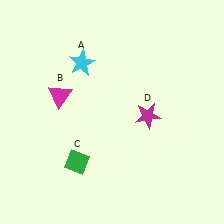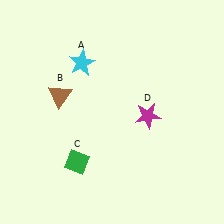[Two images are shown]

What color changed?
The triangle (B) changed from magenta in Image 1 to brown in Image 2.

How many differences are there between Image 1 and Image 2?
There is 1 difference between the two images.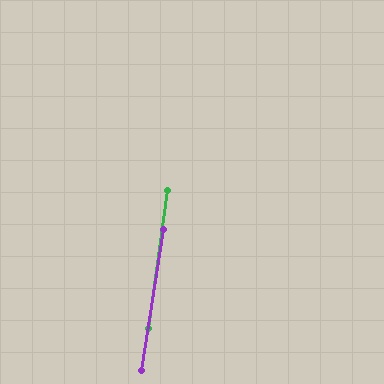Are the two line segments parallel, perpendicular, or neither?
Parallel — their directions differ by only 1.0°.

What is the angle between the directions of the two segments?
Approximately 1 degree.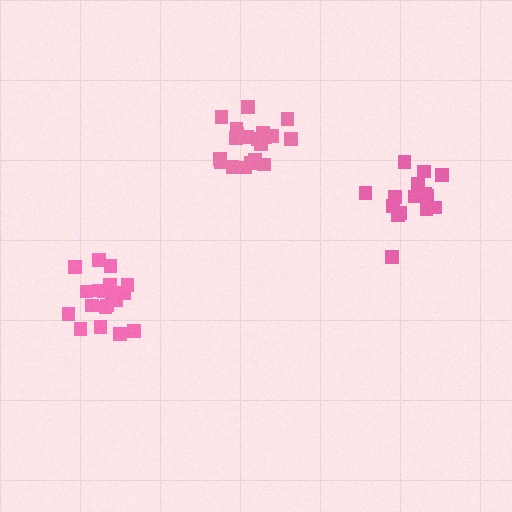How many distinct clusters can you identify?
There are 3 distinct clusters.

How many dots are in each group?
Group 1: 19 dots, Group 2: 15 dots, Group 3: 21 dots (55 total).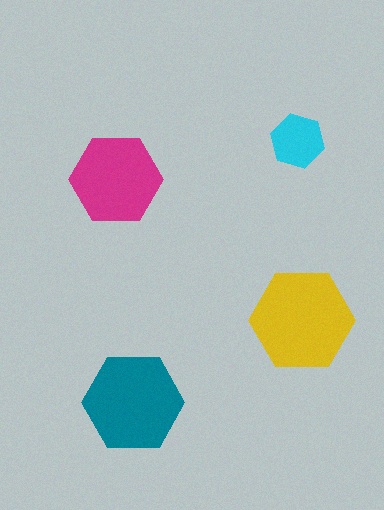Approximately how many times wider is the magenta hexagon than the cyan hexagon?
About 1.5 times wider.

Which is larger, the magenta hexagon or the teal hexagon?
The teal one.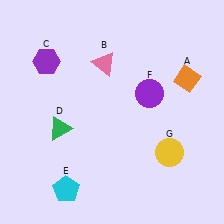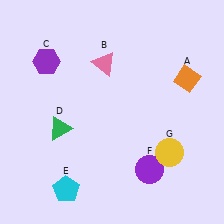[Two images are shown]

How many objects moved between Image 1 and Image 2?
1 object moved between the two images.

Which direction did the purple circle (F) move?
The purple circle (F) moved down.